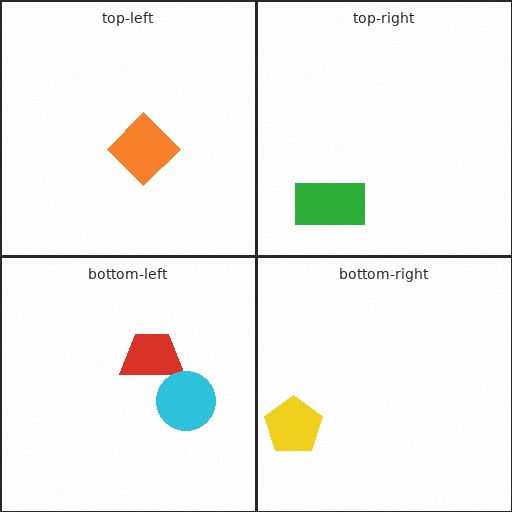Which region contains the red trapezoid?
The bottom-left region.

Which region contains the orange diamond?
The top-left region.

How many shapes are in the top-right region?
1.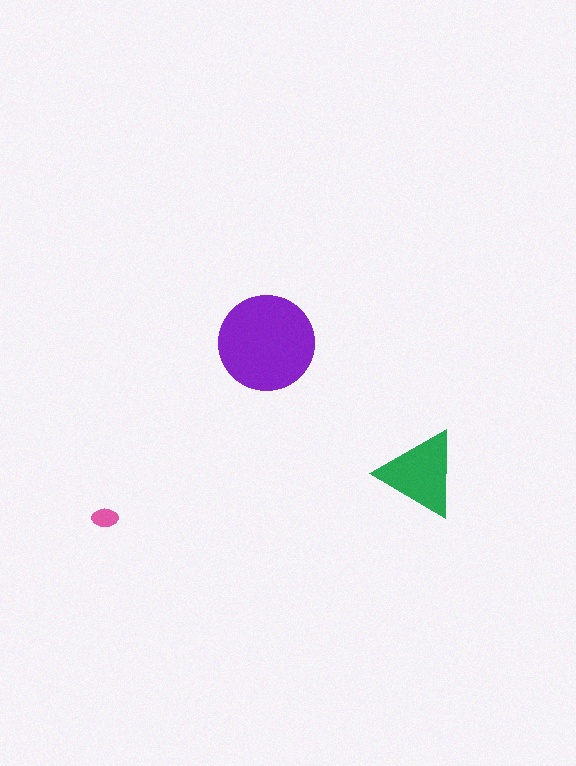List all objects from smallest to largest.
The pink ellipse, the green triangle, the purple circle.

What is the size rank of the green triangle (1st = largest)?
2nd.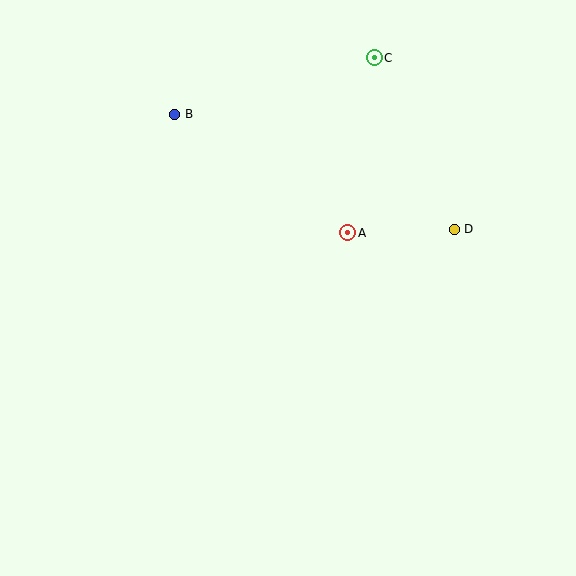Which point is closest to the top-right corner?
Point C is closest to the top-right corner.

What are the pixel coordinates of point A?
Point A is at (348, 233).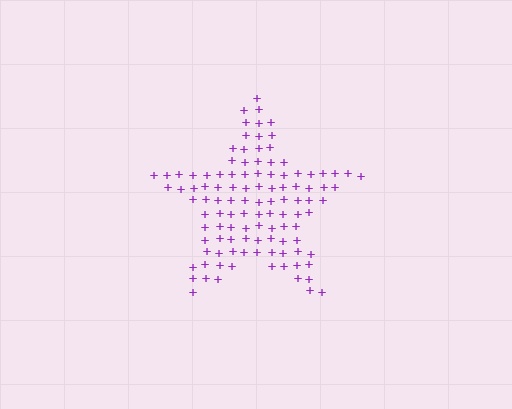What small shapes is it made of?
It is made of small plus signs.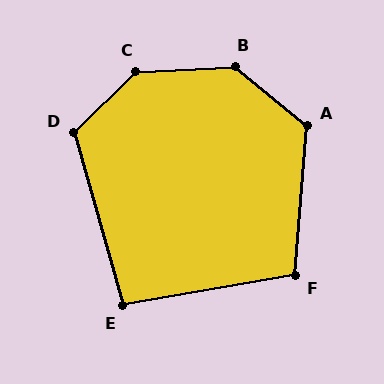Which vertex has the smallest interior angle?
E, at approximately 96 degrees.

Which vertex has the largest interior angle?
C, at approximately 139 degrees.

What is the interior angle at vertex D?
Approximately 118 degrees (obtuse).